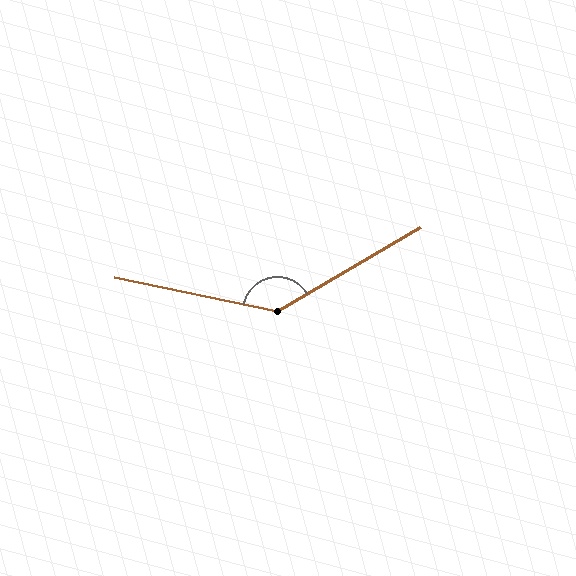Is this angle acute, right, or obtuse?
It is obtuse.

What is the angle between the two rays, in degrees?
Approximately 138 degrees.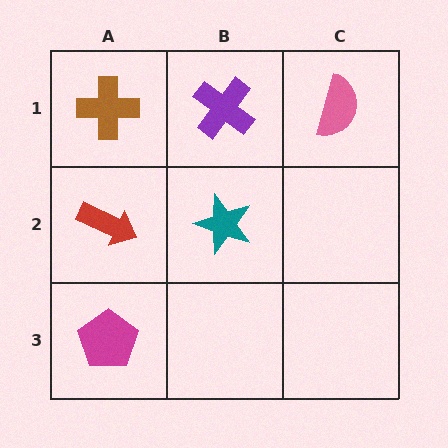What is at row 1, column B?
A purple cross.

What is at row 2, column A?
A red arrow.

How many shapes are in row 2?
2 shapes.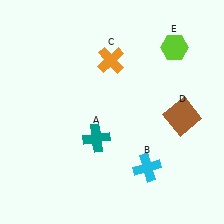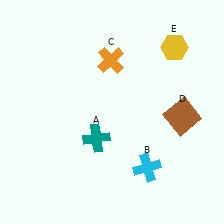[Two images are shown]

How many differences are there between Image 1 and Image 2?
There is 1 difference between the two images.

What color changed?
The hexagon (E) changed from lime in Image 1 to yellow in Image 2.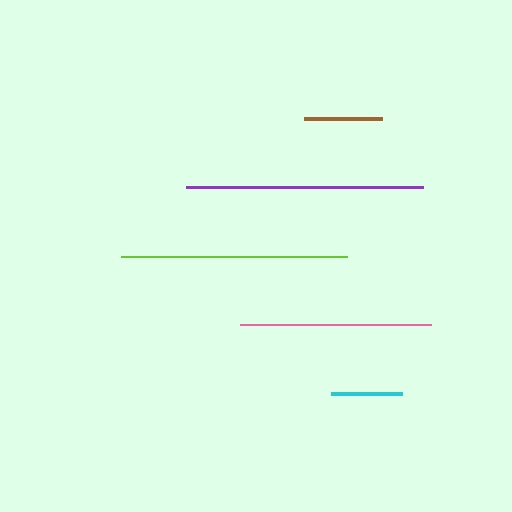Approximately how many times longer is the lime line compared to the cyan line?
The lime line is approximately 3.2 times the length of the cyan line.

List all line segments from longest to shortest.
From longest to shortest: purple, lime, pink, brown, cyan.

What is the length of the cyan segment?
The cyan segment is approximately 70 pixels long.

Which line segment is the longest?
The purple line is the longest at approximately 237 pixels.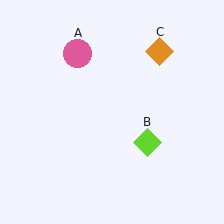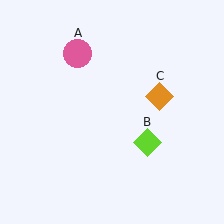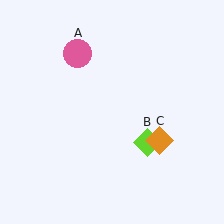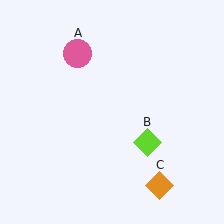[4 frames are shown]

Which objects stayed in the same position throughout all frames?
Pink circle (object A) and lime diamond (object B) remained stationary.